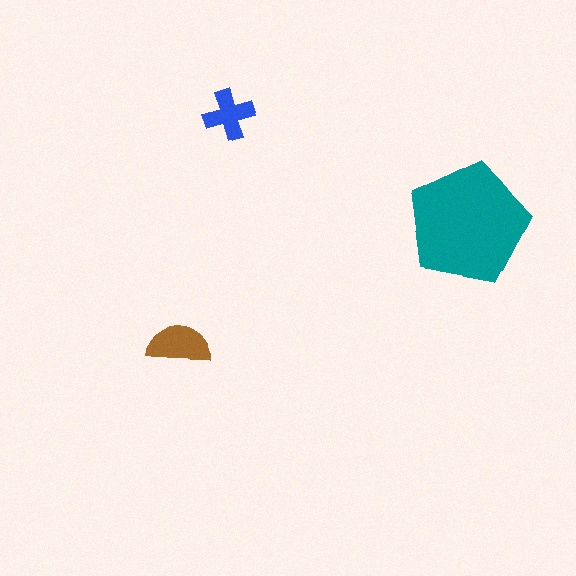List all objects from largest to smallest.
The teal pentagon, the brown semicircle, the blue cross.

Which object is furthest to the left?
The brown semicircle is leftmost.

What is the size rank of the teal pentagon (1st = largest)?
1st.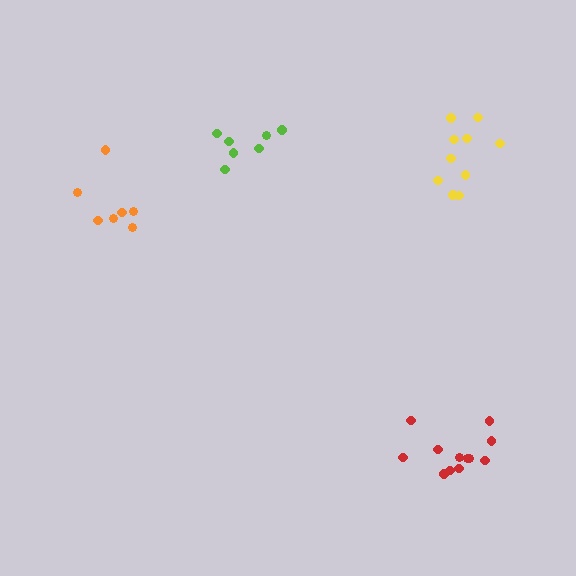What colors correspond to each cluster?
The clusters are colored: yellow, lime, orange, red.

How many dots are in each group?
Group 1: 10 dots, Group 2: 7 dots, Group 3: 7 dots, Group 4: 12 dots (36 total).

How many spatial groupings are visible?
There are 4 spatial groupings.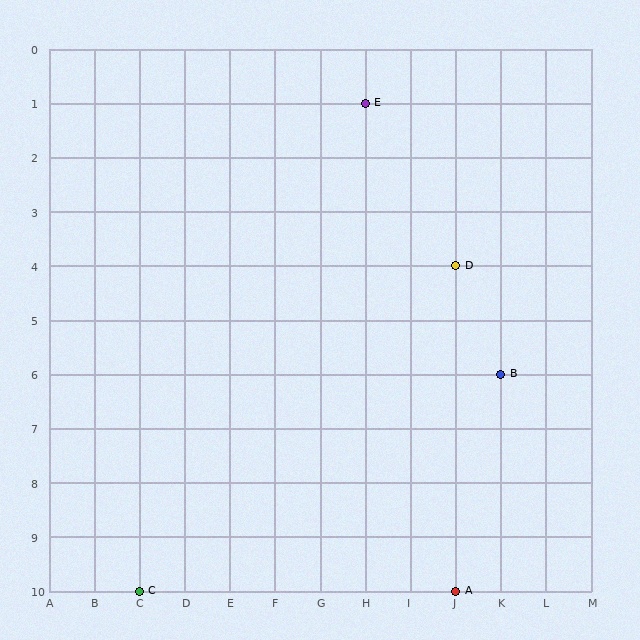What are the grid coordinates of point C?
Point C is at grid coordinates (C, 10).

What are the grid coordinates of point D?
Point D is at grid coordinates (J, 4).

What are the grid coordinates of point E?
Point E is at grid coordinates (H, 1).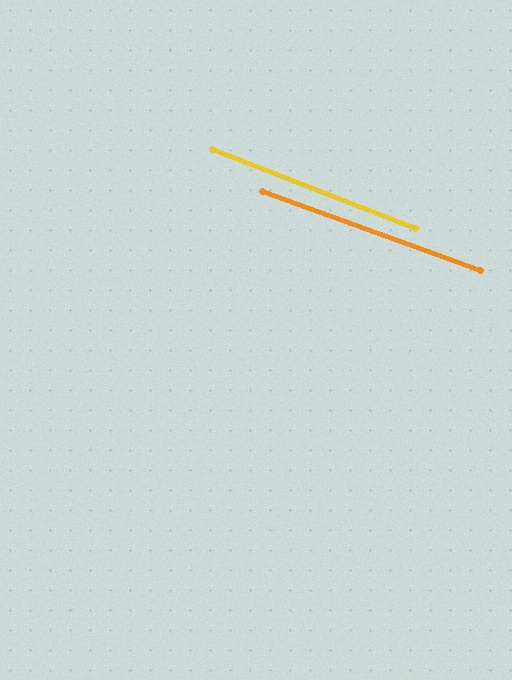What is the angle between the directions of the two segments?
Approximately 1 degree.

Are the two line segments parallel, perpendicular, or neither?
Parallel — their directions differ by only 1.4°.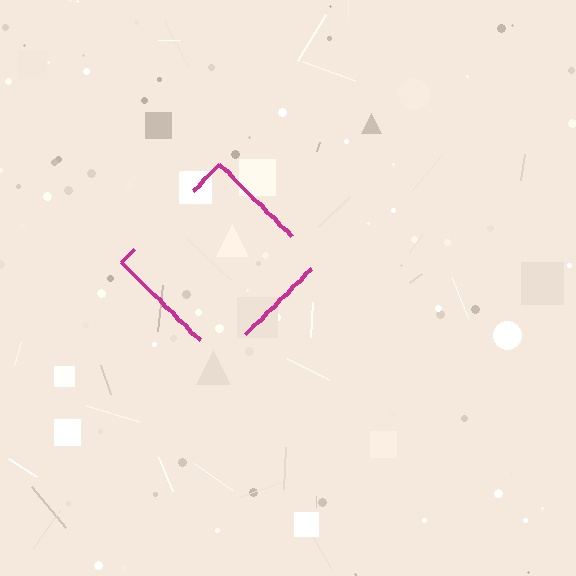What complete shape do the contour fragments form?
The contour fragments form a diamond.